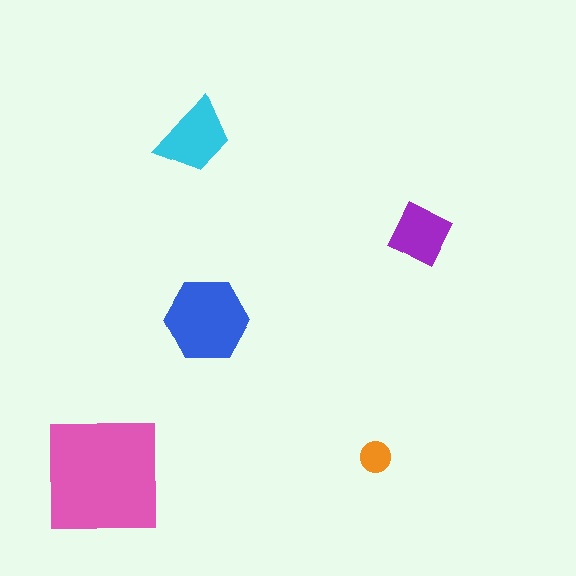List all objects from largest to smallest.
The pink square, the blue hexagon, the cyan trapezoid, the purple diamond, the orange circle.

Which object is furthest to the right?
The purple diamond is rightmost.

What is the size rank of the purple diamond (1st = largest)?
4th.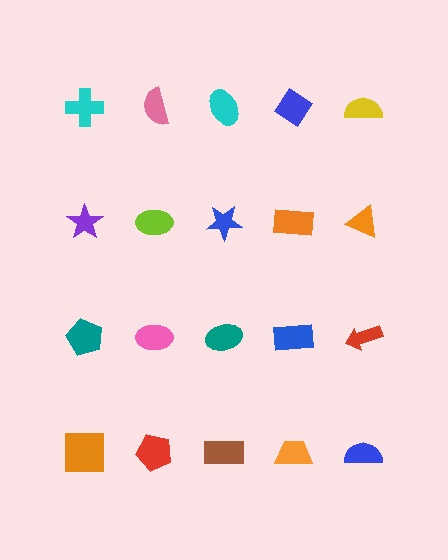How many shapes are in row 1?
5 shapes.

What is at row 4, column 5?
A blue semicircle.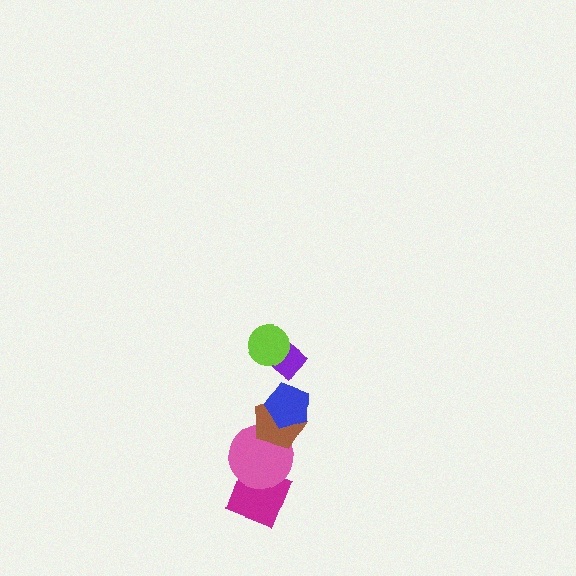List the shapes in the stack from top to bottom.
From top to bottom: the lime circle, the purple diamond, the blue pentagon, the brown pentagon, the pink circle, the magenta diamond.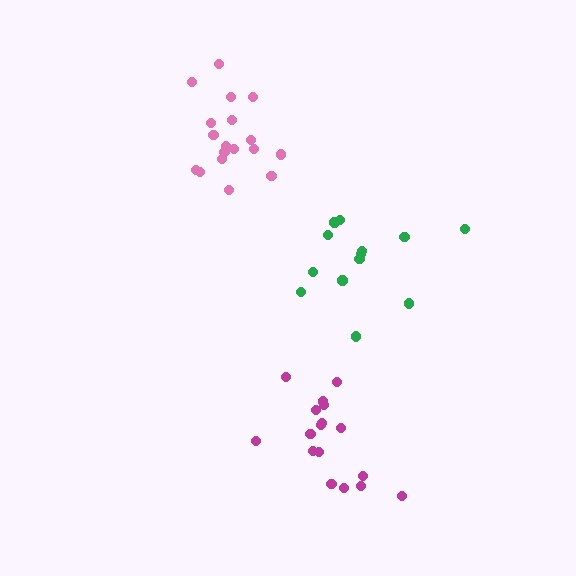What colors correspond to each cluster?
The clusters are colored: pink, magenta, green.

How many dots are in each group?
Group 1: 18 dots, Group 2: 17 dots, Group 3: 13 dots (48 total).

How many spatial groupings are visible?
There are 3 spatial groupings.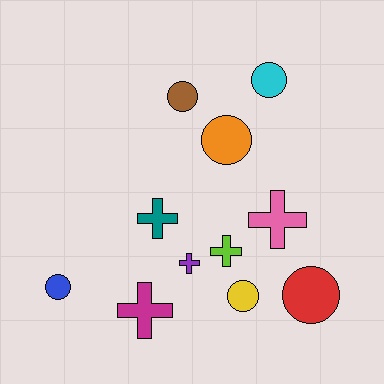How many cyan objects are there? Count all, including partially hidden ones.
There is 1 cyan object.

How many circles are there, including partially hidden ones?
There are 6 circles.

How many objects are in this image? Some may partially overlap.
There are 11 objects.